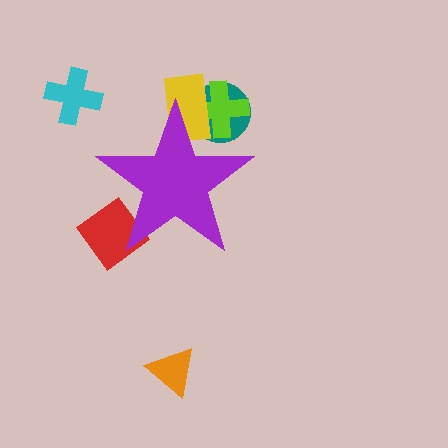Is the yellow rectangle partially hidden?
Yes, the yellow rectangle is partially hidden behind the purple star.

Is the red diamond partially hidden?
Yes, the red diamond is partially hidden behind the purple star.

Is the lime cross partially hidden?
Yes, the lime cross is partially hidden behind the purple star.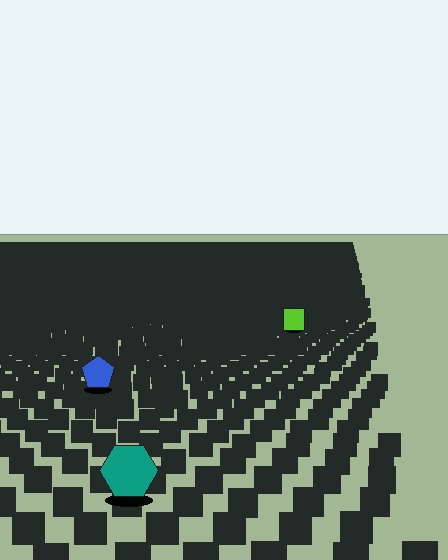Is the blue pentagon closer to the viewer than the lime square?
Yes. The blue pentagon is closer — you can tell from the texture gradient: the ground texture is coarser near it.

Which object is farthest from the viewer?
The lime square is farthest from the viewer. It appears smaller and the ground texture around it is denser.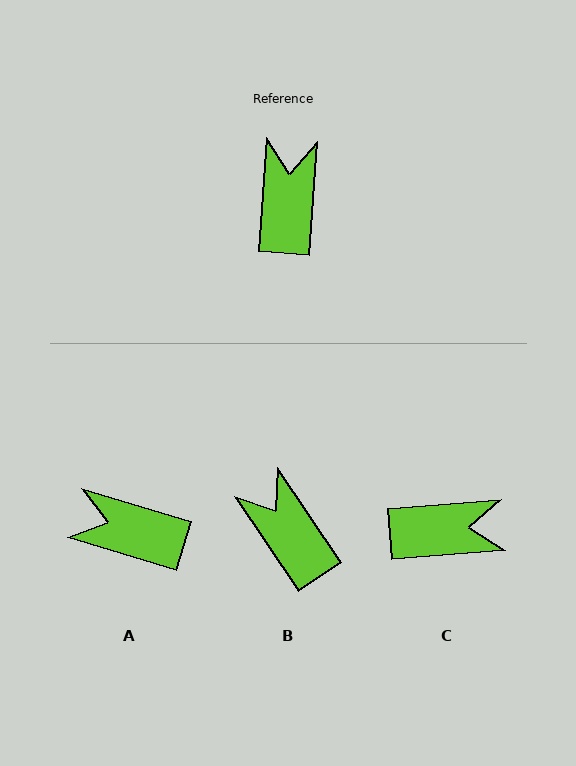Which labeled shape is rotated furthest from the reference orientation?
C, about 82 degrees away.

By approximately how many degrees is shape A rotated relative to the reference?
Approximately 77 degrees counter-clockwise.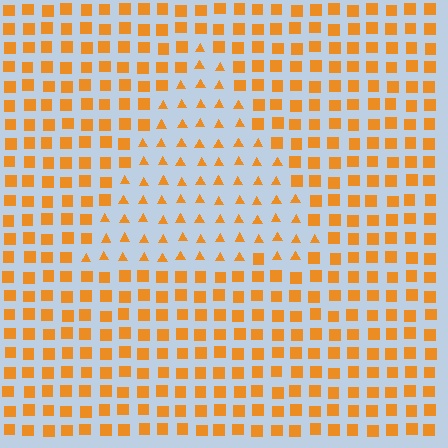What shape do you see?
I see a triangle.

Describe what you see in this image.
The image is filled with small orange elements arranged in a uniform grid. A triangle-shaped region contains triangles, while the surrounding area contains squares. The boundary is defined purely by the change in element shape.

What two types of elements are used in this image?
The image uses triangles inside the triangle region and squares outside it.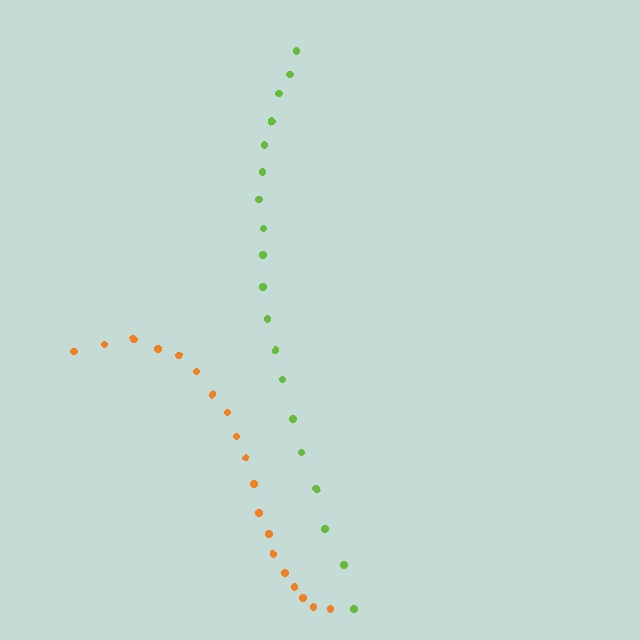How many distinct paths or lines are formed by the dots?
There are 2 distinct paths.